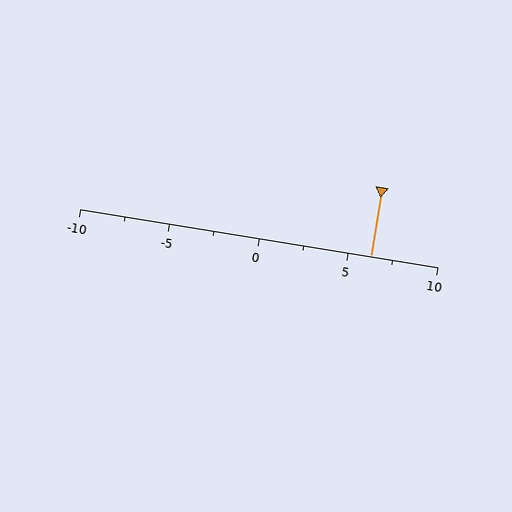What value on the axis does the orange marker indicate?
The marker indicates approximately 6.2.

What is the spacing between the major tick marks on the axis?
The major ticks are spaced 5 apart.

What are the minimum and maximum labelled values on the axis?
The axis runs from -10 to 10.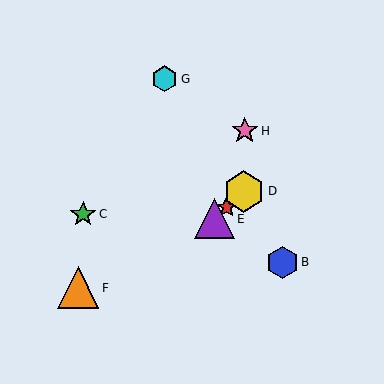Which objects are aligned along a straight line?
Objects A, D, E are aligned along a straight line.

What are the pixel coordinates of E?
Object E is at (215, 219).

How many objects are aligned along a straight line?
3 objects (A, D, E) are aligned along a straight line.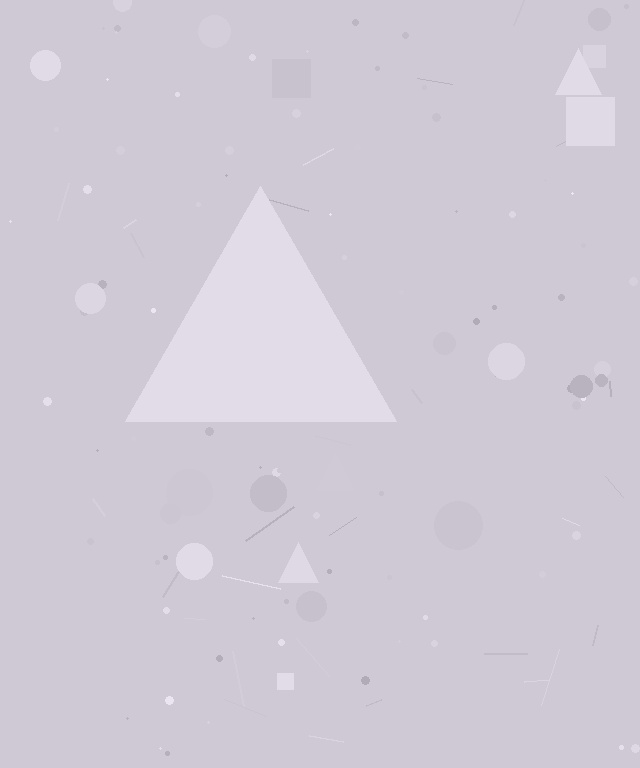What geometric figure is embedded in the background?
A triangle is embedded in the background.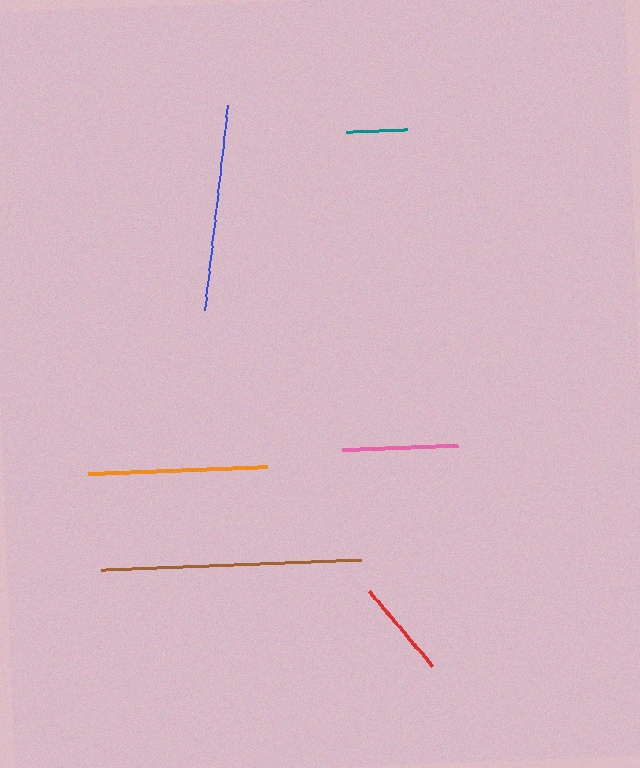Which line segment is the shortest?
The teal line is the shortest at approximately 61 pixels.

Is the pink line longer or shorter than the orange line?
The orange line is longer than the pink line.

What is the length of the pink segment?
The pink segment is approximately 116 pixels long.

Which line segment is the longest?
The brown line is the longest at approximately 259 pixels.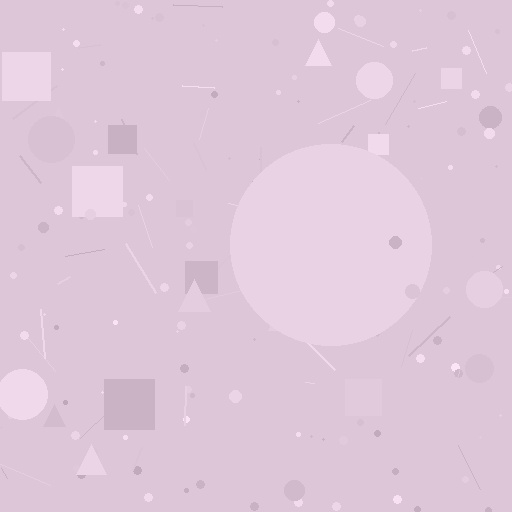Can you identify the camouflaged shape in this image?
The camouflaged shape is a circle.